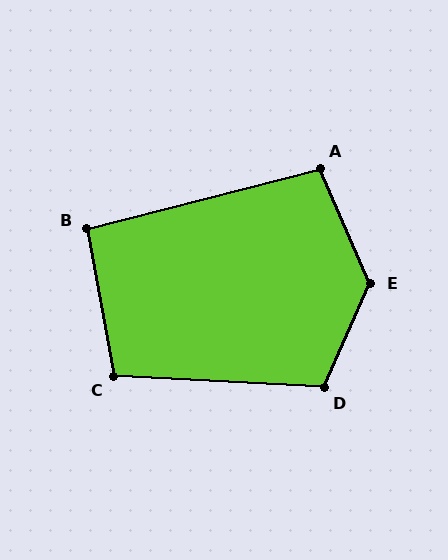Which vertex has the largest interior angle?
E, at approximately 132 degrees.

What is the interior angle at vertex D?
Approximately 111 degrees (obtuse).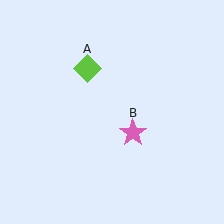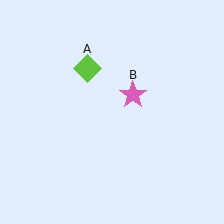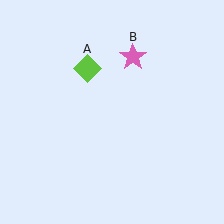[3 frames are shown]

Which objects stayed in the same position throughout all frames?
Lime diamond (object A) remained stationary.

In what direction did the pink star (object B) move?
The pink star (object B) moved up.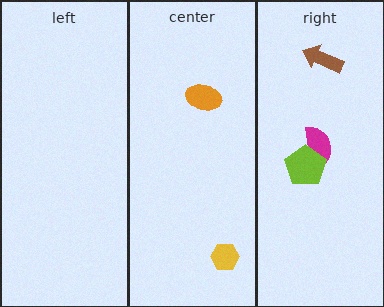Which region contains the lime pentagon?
The right region.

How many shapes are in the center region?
2.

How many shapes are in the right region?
3.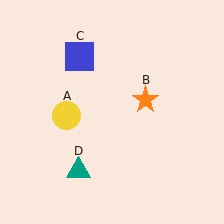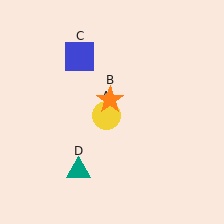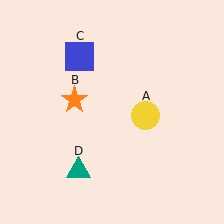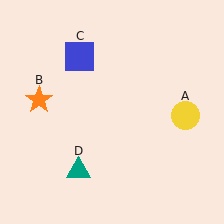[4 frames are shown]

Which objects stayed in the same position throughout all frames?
Blue square (object C) and teal triangle (object D) remained stationary.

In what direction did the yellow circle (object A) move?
The yellow circle (object A) moved right.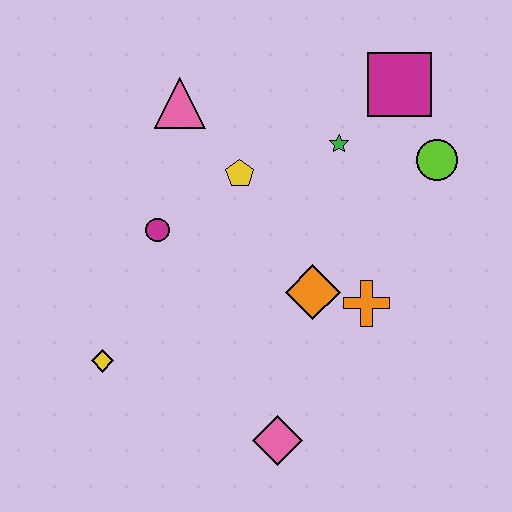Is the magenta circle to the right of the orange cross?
No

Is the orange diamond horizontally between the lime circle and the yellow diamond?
Yes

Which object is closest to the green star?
The magenta square is closest to the green star.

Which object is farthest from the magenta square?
The yellow diamond is farthest from the magenta square.